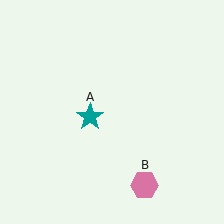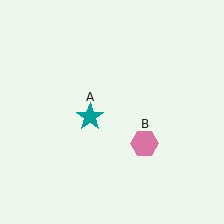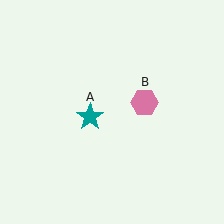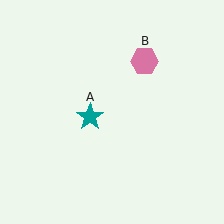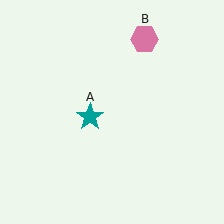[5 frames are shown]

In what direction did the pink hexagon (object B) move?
The pink hexagon (object B) moved up.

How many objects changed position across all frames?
1 object changed position: pink hexagon (object B).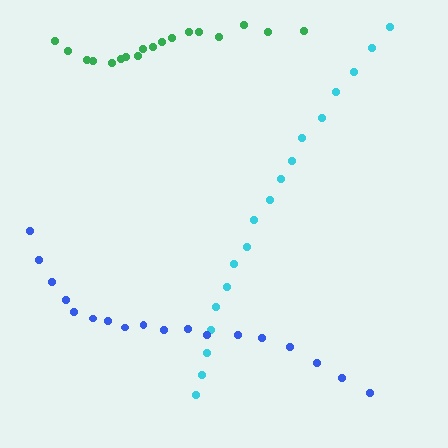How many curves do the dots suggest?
There are 3 distinct paths.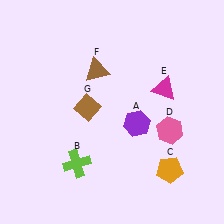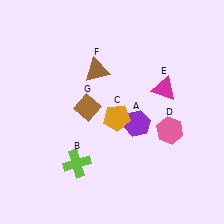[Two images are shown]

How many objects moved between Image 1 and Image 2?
1 object moved between the two images.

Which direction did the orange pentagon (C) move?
The orange pentagon (C) moved left.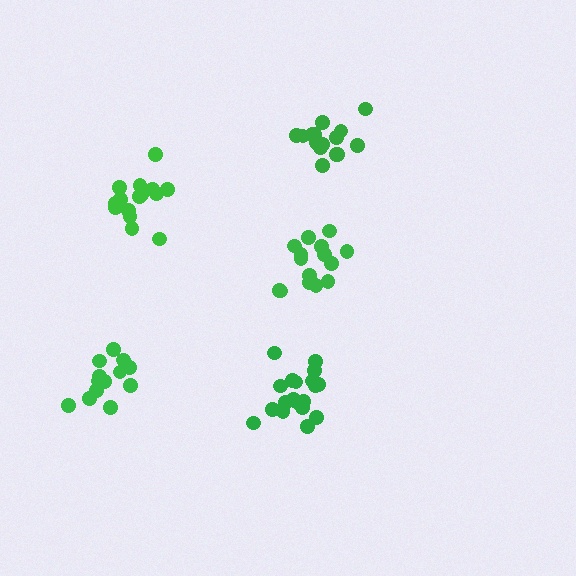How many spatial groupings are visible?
There are 5 spatial groupings.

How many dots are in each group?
Group 1: 15 dots, Group 2: 15 dots, Group 3: 19 dots, Group 4: 15 dots, Group 5: 13 dots (77 total).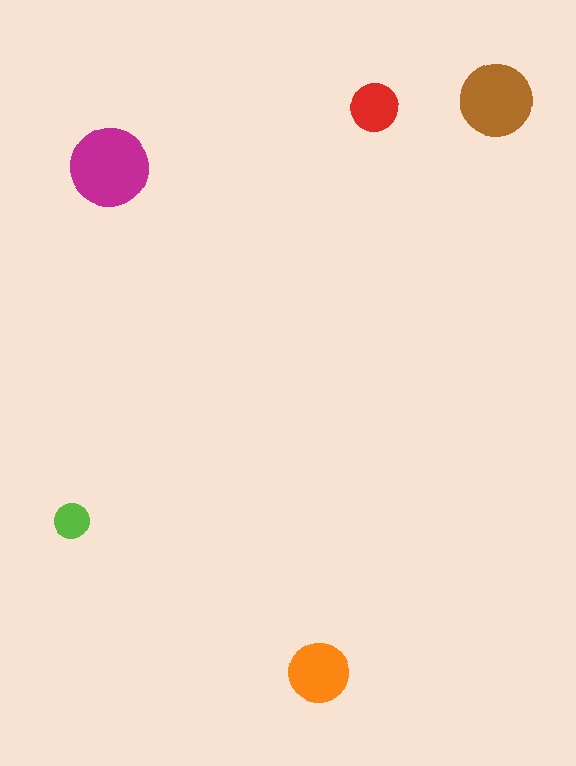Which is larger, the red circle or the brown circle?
The brown one.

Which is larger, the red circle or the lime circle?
The red one.